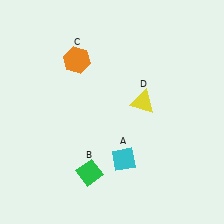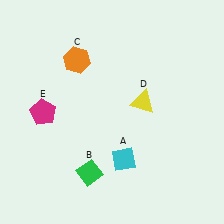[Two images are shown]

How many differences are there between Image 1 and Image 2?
There is 1 difference between the two images.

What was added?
A magenta pentagon (E) was added in Image 2.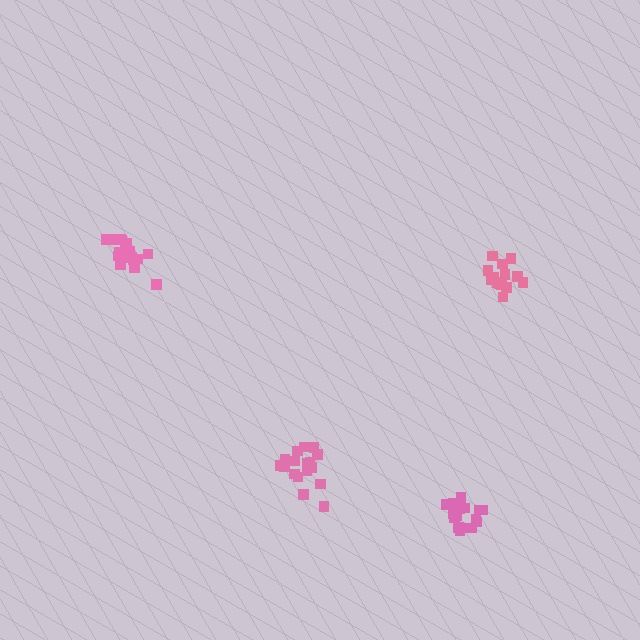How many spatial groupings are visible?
There are 4 spatial groupings.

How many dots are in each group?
Group 1: 14 dots, Group 2: 18 dots, Group 3: 17 dots, Group 4: 17 dots (66 total).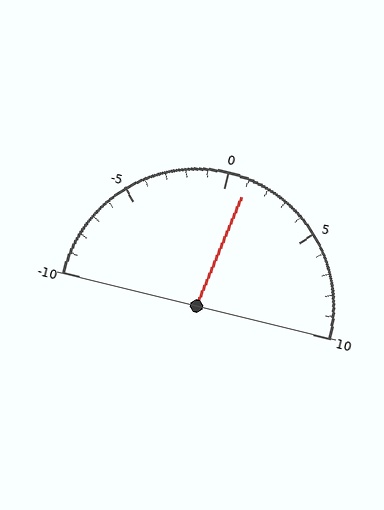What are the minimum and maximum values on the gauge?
The gauge ranges from -10 to 10.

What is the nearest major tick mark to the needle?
The nearest major tick mark is 0.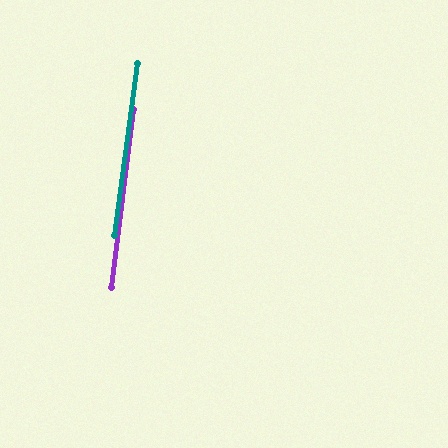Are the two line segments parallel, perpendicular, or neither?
Parallel — their directions differ by only 0.7°.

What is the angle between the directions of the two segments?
Approximately 1 degree.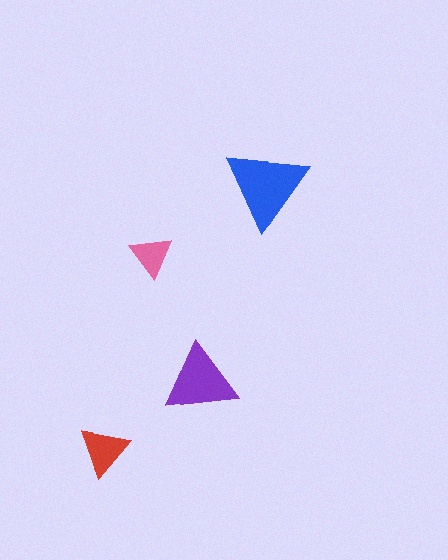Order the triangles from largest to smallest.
the blue one, the purple one, the red one, the pink one.